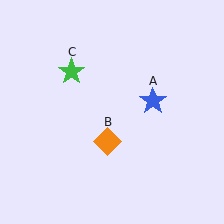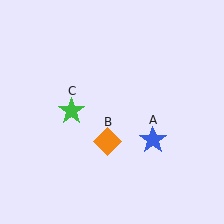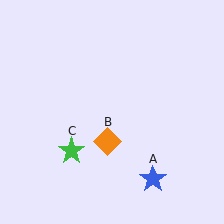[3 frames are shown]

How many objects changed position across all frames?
2 objects changed position: blue star (object A), green star (object C).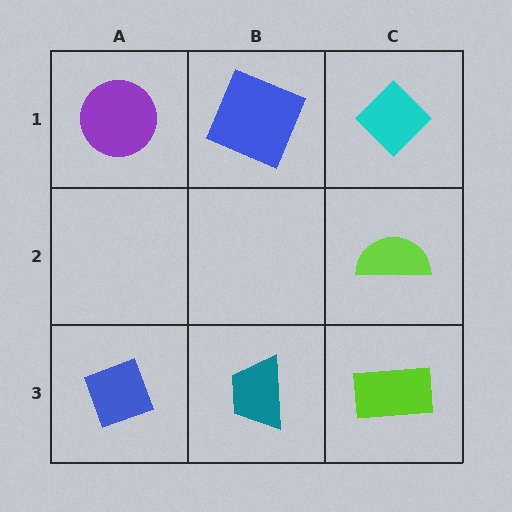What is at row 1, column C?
A cyan diamond.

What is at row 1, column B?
A blue square.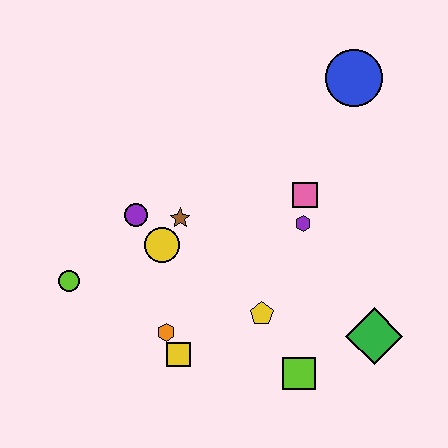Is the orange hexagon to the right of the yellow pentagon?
No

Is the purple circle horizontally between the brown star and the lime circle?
Yes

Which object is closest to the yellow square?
The orange hexagon is closest to the yellow square.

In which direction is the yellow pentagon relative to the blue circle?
The yellow pentagon is below the blue circle.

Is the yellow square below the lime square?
No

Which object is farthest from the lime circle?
The blue circle is farthest from the lime circle.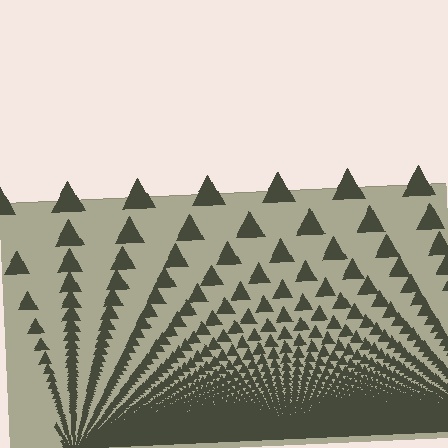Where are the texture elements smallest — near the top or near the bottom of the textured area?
Near the bottom.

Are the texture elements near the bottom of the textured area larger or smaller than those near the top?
Smaller. The gradient is inverted — elements near the bottom are smaller and denser.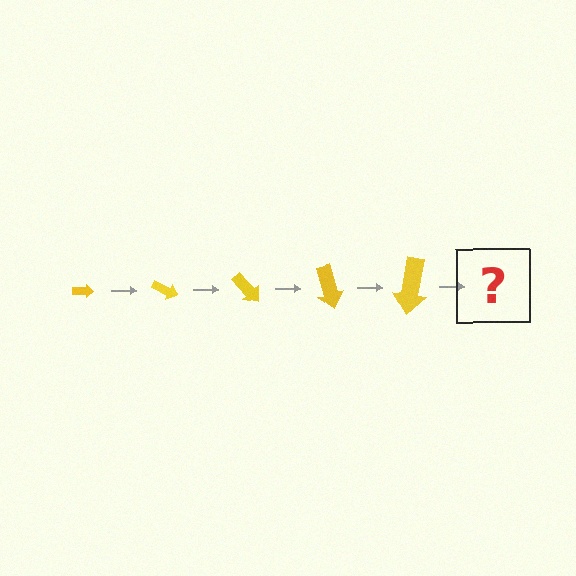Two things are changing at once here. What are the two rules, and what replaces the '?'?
The two rules are that the arrow grows larger each step and it rotates 25 degrees each step. The '?' should be an arrow, larger than the previous one and rotated 125 degrees from the start.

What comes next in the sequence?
The next element should be an arrow, larger than the previous one and rotated 125 degrees from the start.